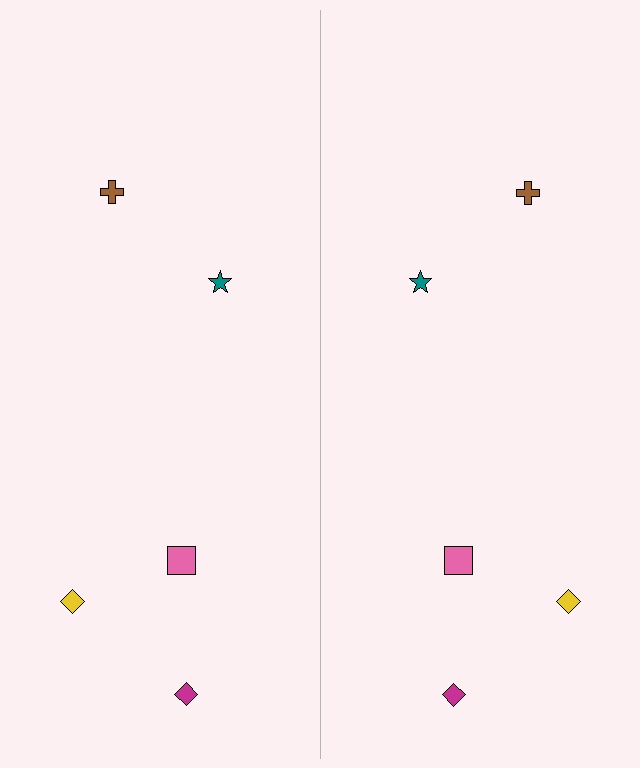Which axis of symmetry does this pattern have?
The pattern has a vertical axis of symmetry running through the center of the image.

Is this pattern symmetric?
Yes, this pattern has bilateral (reflection) symmetry.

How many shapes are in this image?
There are 10 shapes in this image.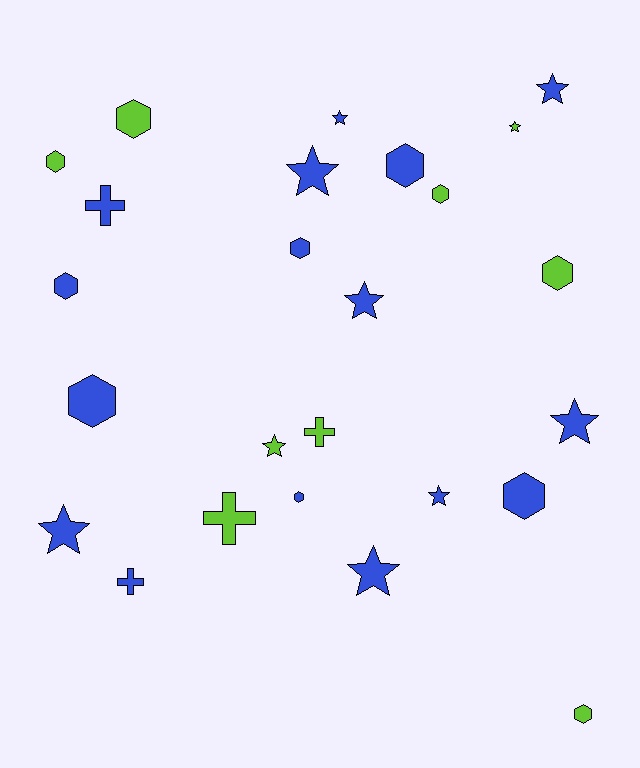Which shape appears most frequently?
Hexagon, with 11 objects.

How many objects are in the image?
There are 25 objects.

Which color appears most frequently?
Blue, with 16 objects.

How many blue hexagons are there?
There are 6 blue hexagons.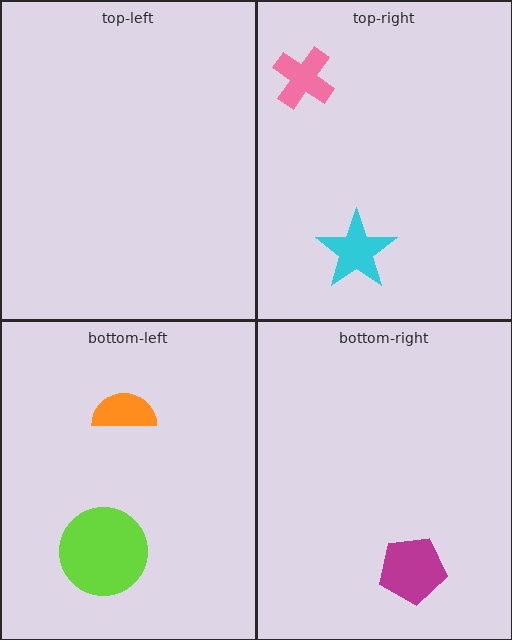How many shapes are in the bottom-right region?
1.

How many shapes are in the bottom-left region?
2.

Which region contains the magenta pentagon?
The bottom-right region.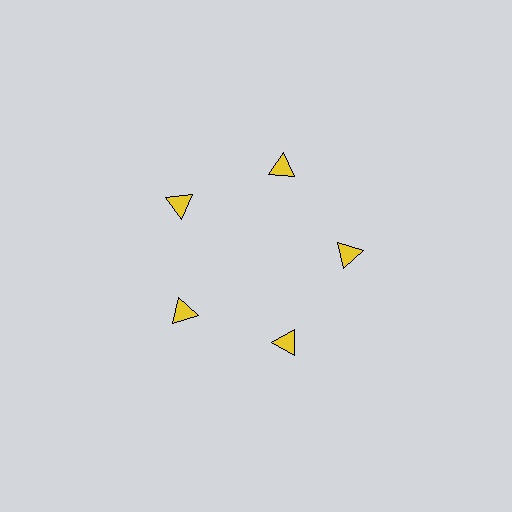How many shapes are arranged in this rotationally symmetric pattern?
There are 5 shapes, arranged in 5 groups of 1.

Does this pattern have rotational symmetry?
Yes, this pattern has 5-fold rotational symmetry. It looks the same after rotating 72 degrees around the center.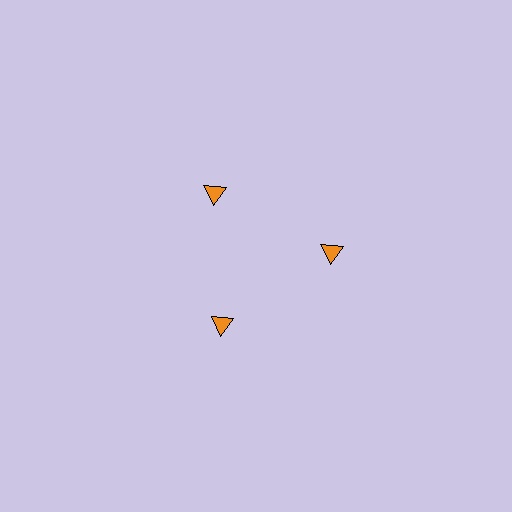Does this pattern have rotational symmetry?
Yes, this pattern has 3-fold rotational symmetry. It looks the same after rotating 120 degrees around the center.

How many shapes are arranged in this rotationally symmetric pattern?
There are 3 shapes, arranged in 3 groups of 1.